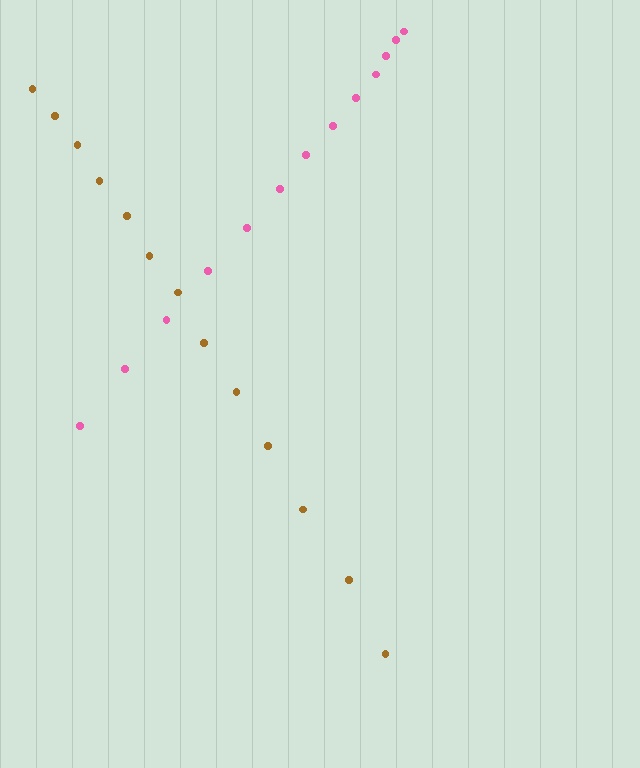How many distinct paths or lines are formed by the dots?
There are 2 distinct paths.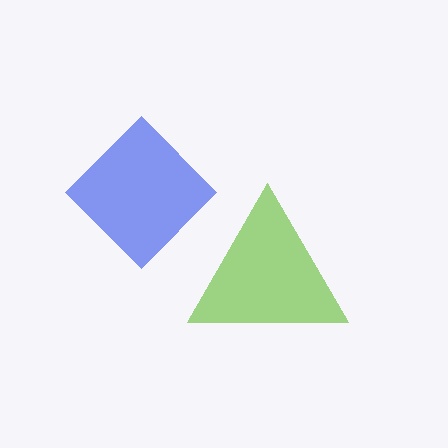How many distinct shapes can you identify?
There are 2 distinct shapes: a blue diamond, a lime triangle.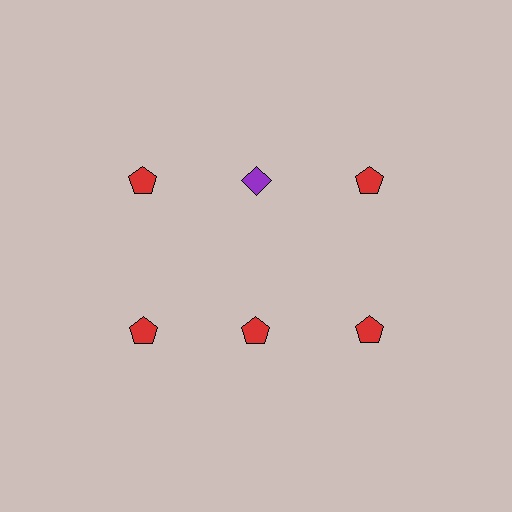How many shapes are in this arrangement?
There are 6 shapes arranged in a grid pattern.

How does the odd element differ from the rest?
It differs in both color (purple instead of red) and shape (diamond instead of pentagon).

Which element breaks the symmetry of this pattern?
The purple diamond in the top row, second from left column breaks the symmetry. All other shapes are red pentagons.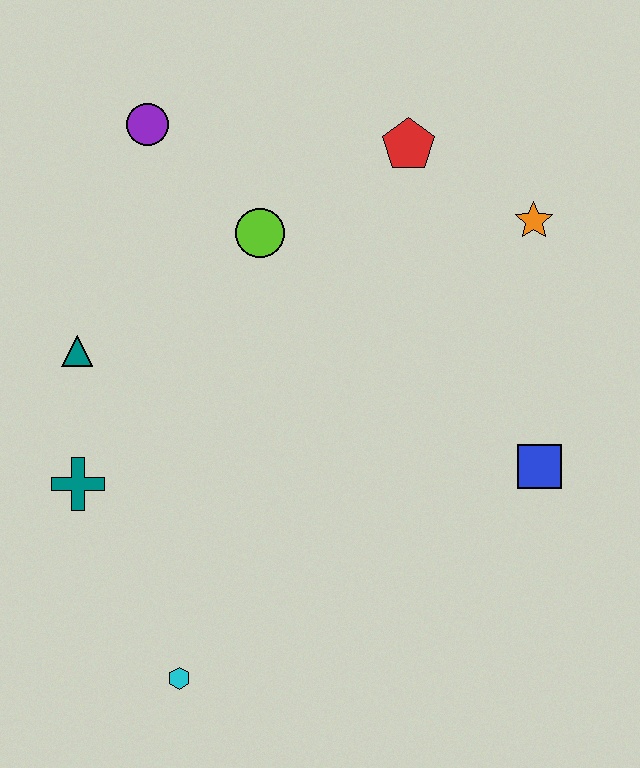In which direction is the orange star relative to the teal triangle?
The orange star is to the right of the teal triangle.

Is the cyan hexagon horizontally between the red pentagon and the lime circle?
No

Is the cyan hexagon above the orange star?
No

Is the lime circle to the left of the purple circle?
No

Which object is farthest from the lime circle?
The cyan hexagon is farthest from the lime circle.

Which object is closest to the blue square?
The orange star is closest to the blue square.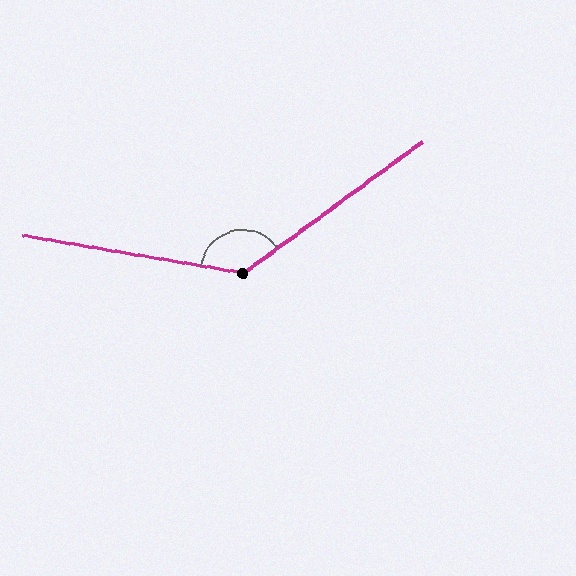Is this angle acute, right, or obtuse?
It is obtuse.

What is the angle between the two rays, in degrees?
Approximately 134 degrees.